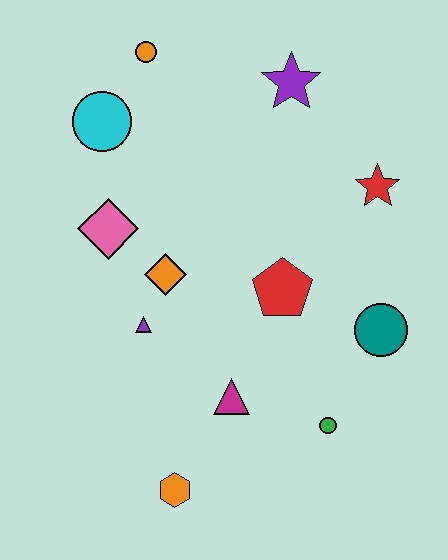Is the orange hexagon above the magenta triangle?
No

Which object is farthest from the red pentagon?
The orange circle is farthest from the red pentagon.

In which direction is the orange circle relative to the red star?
The orange circle is to the left of the red star.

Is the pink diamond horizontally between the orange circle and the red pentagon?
No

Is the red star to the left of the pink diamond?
No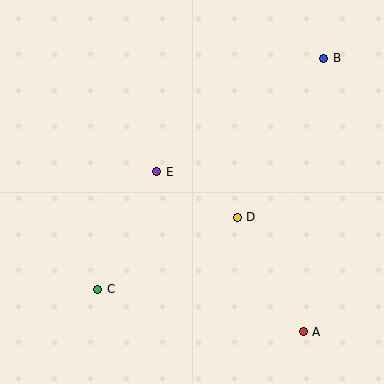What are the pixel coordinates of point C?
Point C is at (98, 289).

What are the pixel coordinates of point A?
Point A is at (303, 332).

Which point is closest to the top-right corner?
Point B is closest to the top-right corner.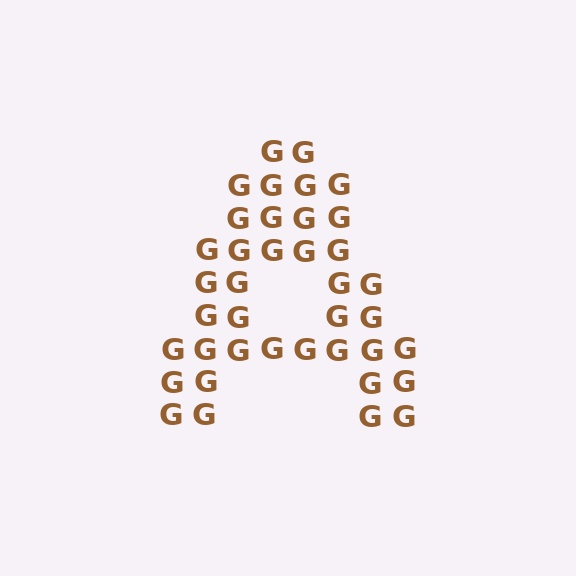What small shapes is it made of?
It is made of small letter G's.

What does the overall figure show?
The overall figure shows the letter A.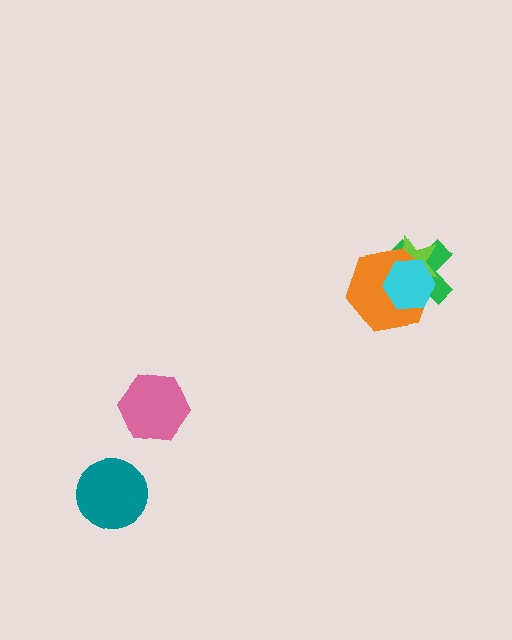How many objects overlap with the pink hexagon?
0 objects overlap with the pink hexagon.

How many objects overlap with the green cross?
3 objects overlap with the green cross.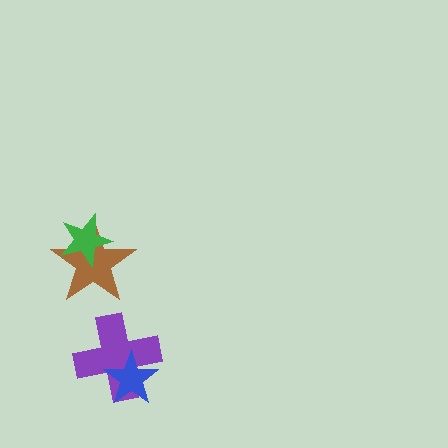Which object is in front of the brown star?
The green star is in front of the brown star.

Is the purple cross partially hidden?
Yes, it is partially covered by another shape.